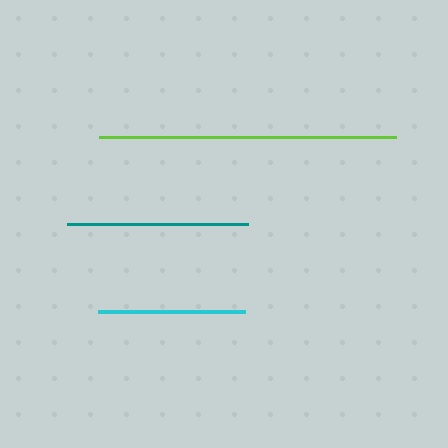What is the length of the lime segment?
The lime segment is approximately 297 pixels long.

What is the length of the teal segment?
The teal segment is approximately 181 pixels long.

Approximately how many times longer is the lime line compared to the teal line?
The lime line is approximately 1.6 times the length of the teal line.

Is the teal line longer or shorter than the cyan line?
The teal line is longer than the cyan line.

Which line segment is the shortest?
The cyan line is the shortest at approximately 147 pixels.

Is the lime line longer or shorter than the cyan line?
The lime line is longer than the cyan line.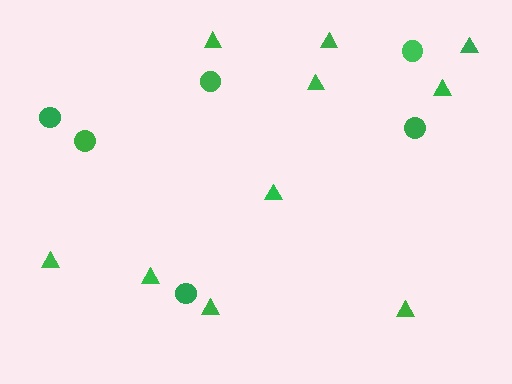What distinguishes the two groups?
There are 2 groups: one group of circles (6) and one group of triangles (10).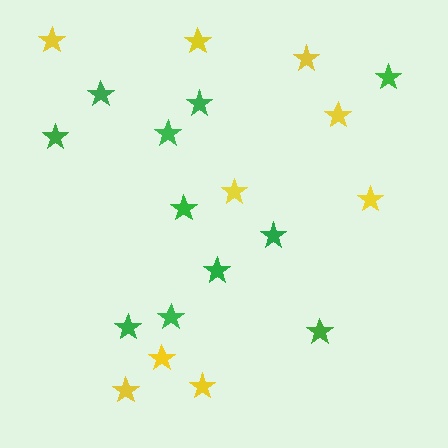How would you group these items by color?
There are 2 groups: one group of yellow stars (9) and one group of green stars (11).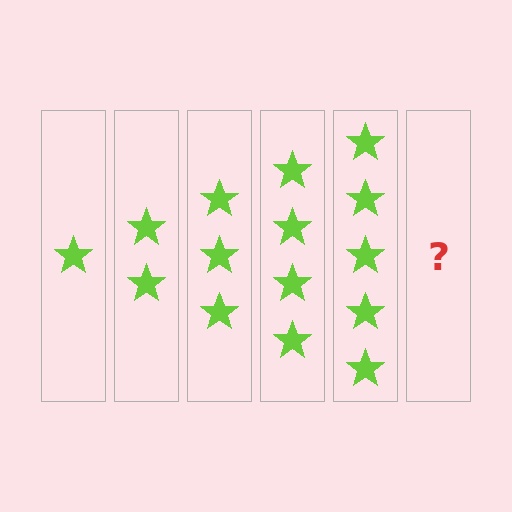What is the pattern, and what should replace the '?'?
The pattern is that each step adds one more star. The '?' should be 6 stars.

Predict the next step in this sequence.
The next step is 6 stars.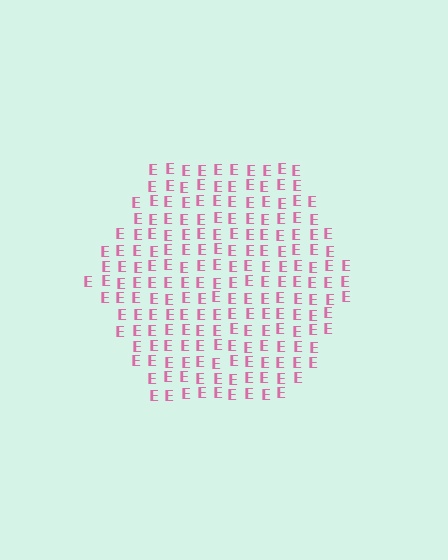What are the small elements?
The small elements are letter E's.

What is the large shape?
The large shape is a hexagon.